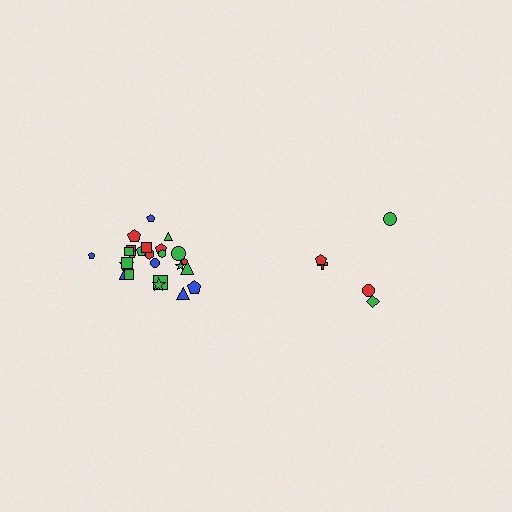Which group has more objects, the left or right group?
The left group.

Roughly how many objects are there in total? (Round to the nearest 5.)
Roughly 30 objects in total.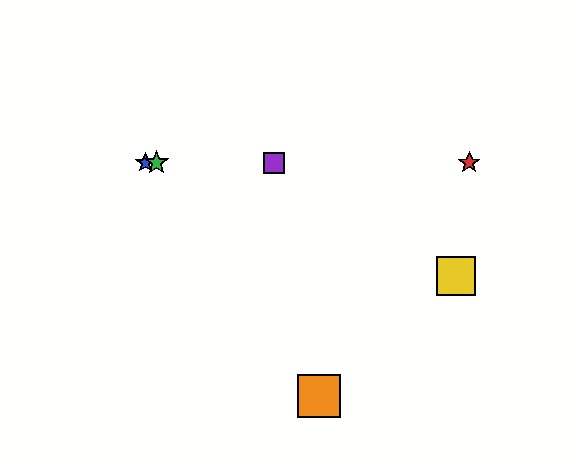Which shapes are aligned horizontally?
The red star, the blue star, the green star, the purple square are aligned horizontally.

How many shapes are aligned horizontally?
4 shapes (the red star, the blue star, the green star, the purple square) are aligned horizontally.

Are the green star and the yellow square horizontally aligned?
No, the green star is at y≈163 and the yellow square is at y≈276.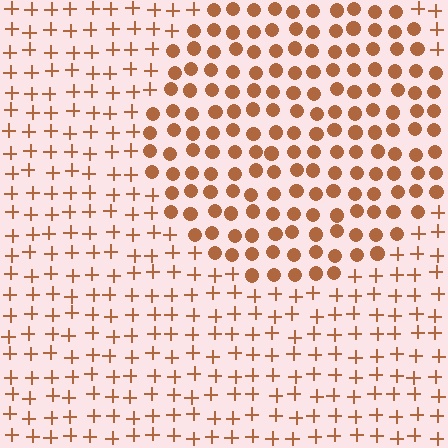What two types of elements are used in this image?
The image uses circles inside the circle region and plus signs outside it.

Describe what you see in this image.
The image is filled with small brown elements arranged in a uniform grid. A circle-shaped region contains circles, while the surrounding area contains plus signs. The boundary is defined purely by the change in element shape.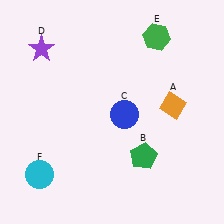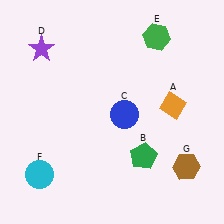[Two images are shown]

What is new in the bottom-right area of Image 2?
A brown hexagon (G) was added in the bottom-right area of Image 2.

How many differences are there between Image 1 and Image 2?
There is 1 difference between the two images.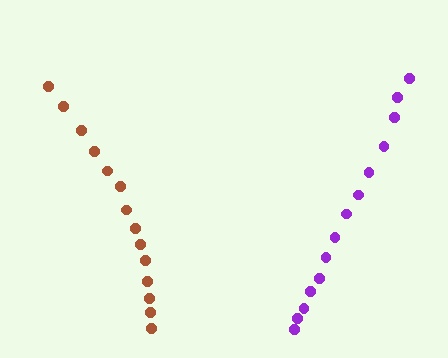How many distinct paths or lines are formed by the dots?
There are 2 distinct paths.